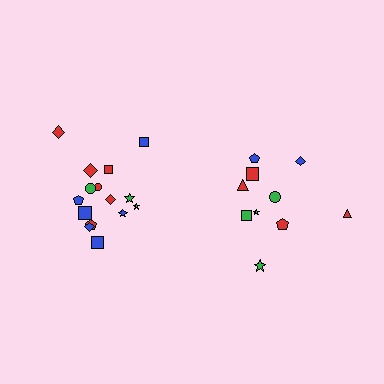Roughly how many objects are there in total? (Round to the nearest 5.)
Roughly 25 objects in total.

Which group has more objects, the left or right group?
The left group.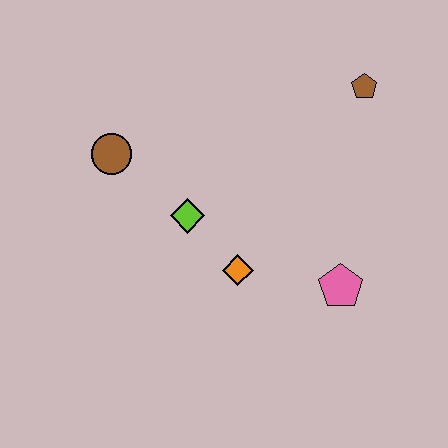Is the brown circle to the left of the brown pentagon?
Yes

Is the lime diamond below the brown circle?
Yes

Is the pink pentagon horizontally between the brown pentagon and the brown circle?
Yes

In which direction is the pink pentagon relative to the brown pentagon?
The pink pentagon is below the brown pentagon.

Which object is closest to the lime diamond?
The orange diamond is closest to the lime diamond.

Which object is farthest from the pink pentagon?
The brown circle is farthest from the pink pentagon.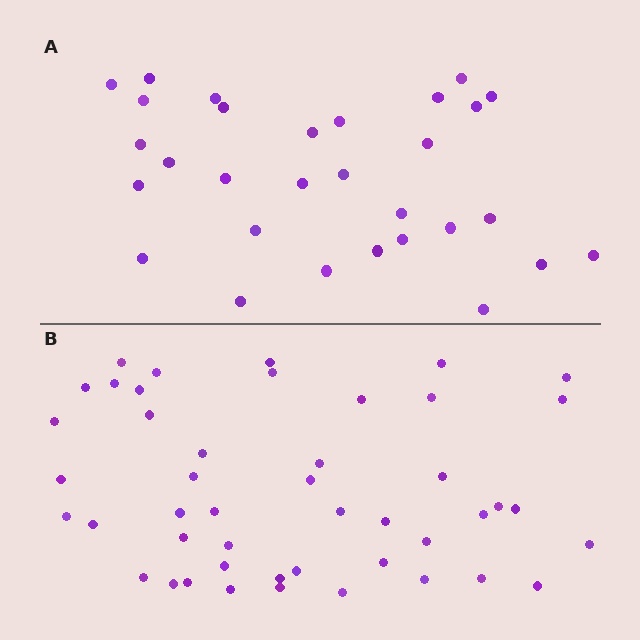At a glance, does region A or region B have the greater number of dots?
Region B (the bottom region) has more dots.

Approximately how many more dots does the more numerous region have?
Region B has approximately 15 more dots than region A.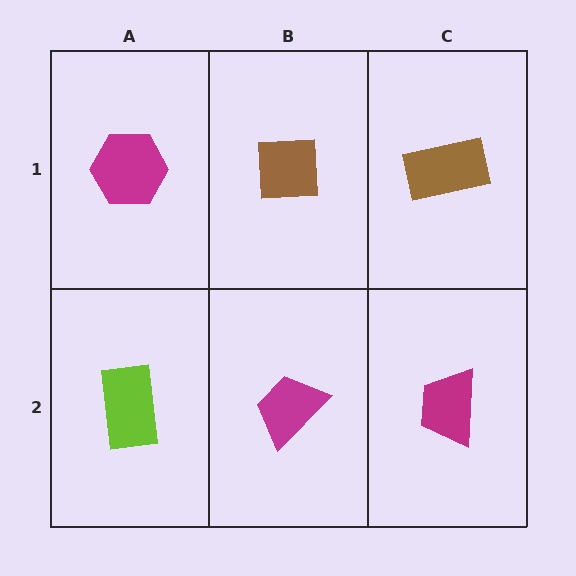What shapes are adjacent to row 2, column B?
A brown square (row 1, column B), a lime rectangle (row 2, column A), a magenta trapezoid (row 2, column C).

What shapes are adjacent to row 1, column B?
A magenta trapezoid (row 2, column B), a magenta hexagon (row 1, column A), a brown rectangle (row 1, column C).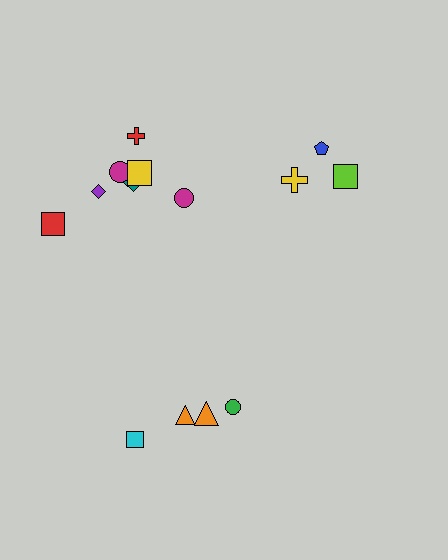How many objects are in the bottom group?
There are 4 objects.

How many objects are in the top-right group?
There are 3 objects.